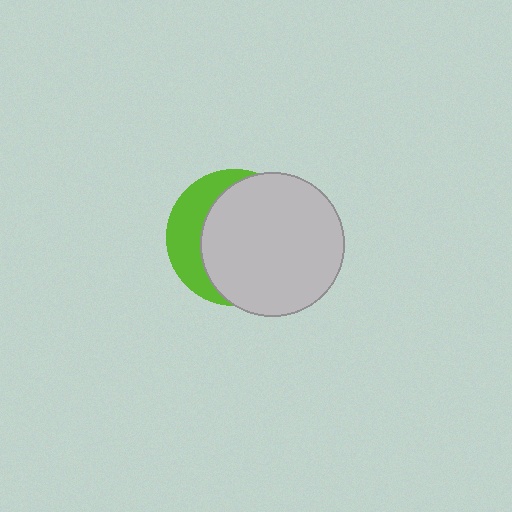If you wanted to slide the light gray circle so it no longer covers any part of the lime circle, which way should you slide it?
Slide it right — that is the most direct way to separate the two shapes.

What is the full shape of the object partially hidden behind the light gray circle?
The partially hidden object is a lime circle.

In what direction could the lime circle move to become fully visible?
The lime circle could move left. That would shift it out from behind the light gray circle entirely.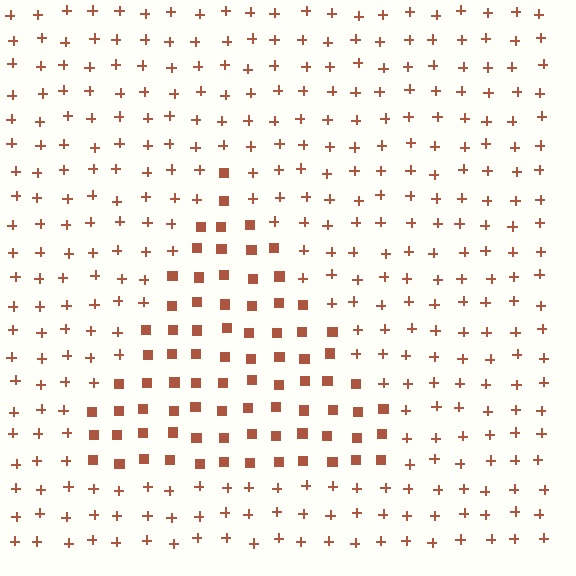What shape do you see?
I see a triangle.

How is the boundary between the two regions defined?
The boundary is defined by a change in element shape: squares inside vs. plus signs outside. All elements share the same color and spacing.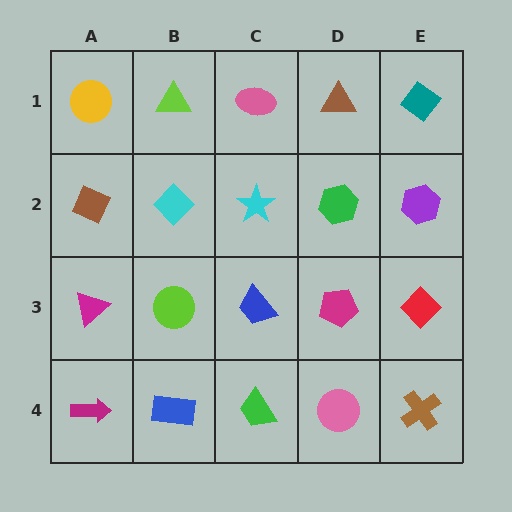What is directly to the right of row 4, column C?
A pink circle.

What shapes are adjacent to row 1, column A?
A brown diamond (row 2, column A), a lime triangle (row 1, column B).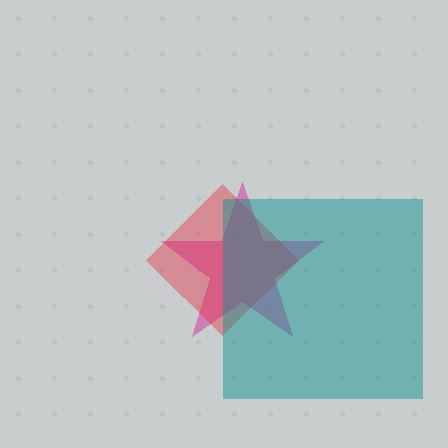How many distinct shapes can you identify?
There are 3 distinct shapes: a magenta star, a red diamond, a teal square.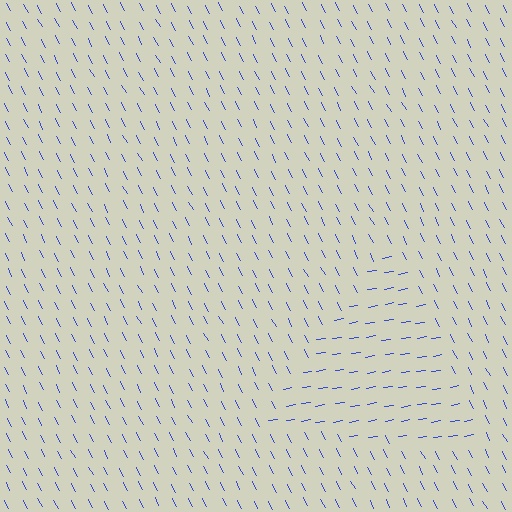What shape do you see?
I see a triangle.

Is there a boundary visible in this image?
Yes, there is a texture boundary formed by a change in line orientation.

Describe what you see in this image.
The image is filled with small blue line segments. A triangle region in the image has lines oriented differently from the surrounding lines, creating a visible texture boundary.